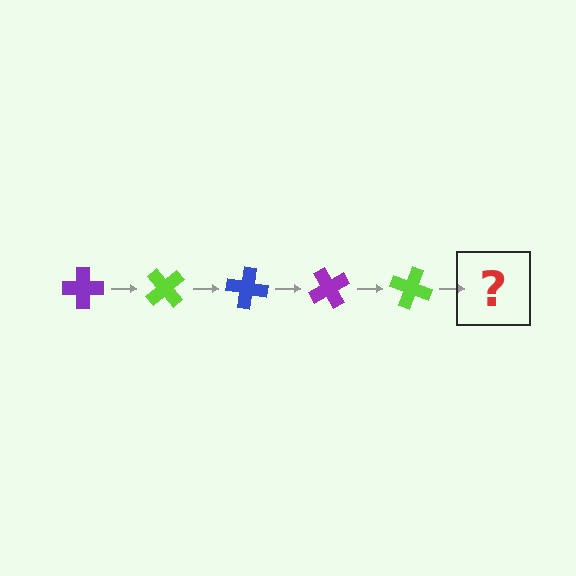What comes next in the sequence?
The next element should be a blue cross, rotated 250 degrees from the start.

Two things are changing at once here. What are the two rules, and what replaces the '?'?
The two rules are that it rotates 50 degrees each step and the color cycles through purple, lime, and blue. The '?' should be a blue cross, rotated 250 degrees from the start.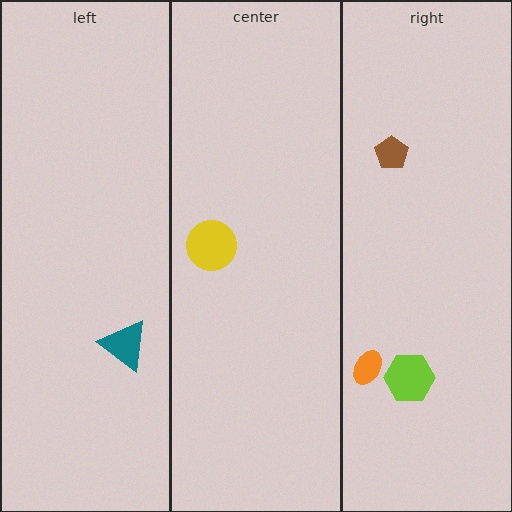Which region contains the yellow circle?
The center region.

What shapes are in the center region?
The yellow circle.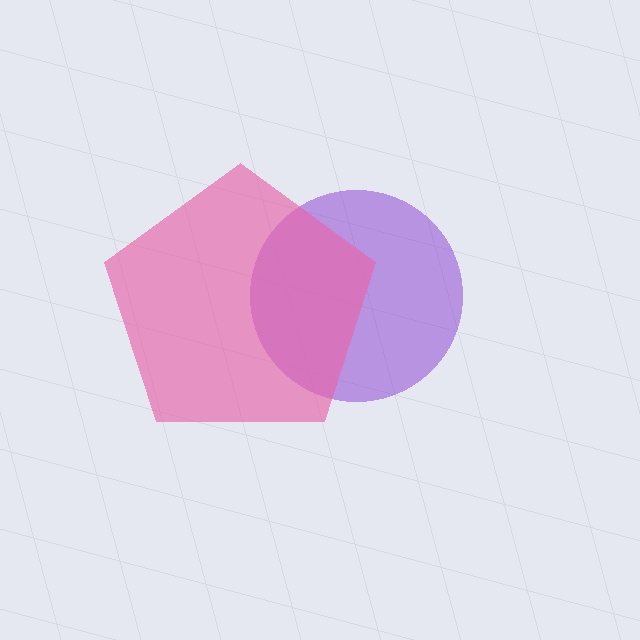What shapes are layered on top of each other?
The layered shapes are: a purple circle, a pink pentagon.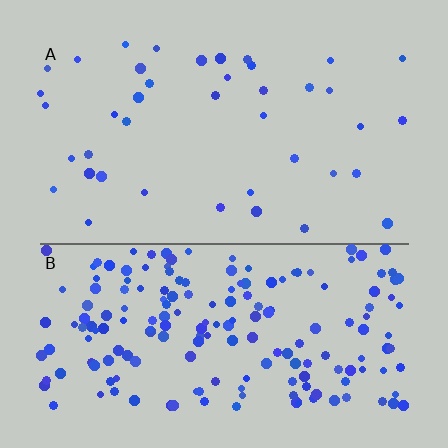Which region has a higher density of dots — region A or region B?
B (the bottom).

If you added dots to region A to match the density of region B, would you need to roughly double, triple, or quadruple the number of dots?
Approximately quadruple.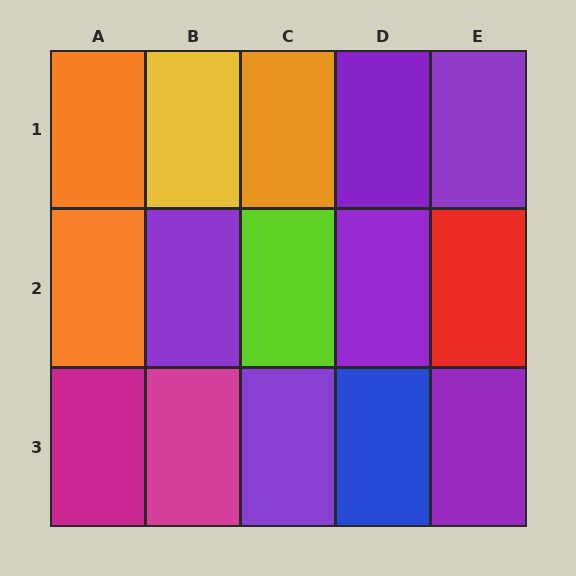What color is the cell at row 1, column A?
Orange.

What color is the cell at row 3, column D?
Blue.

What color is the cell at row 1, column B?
Yellow.